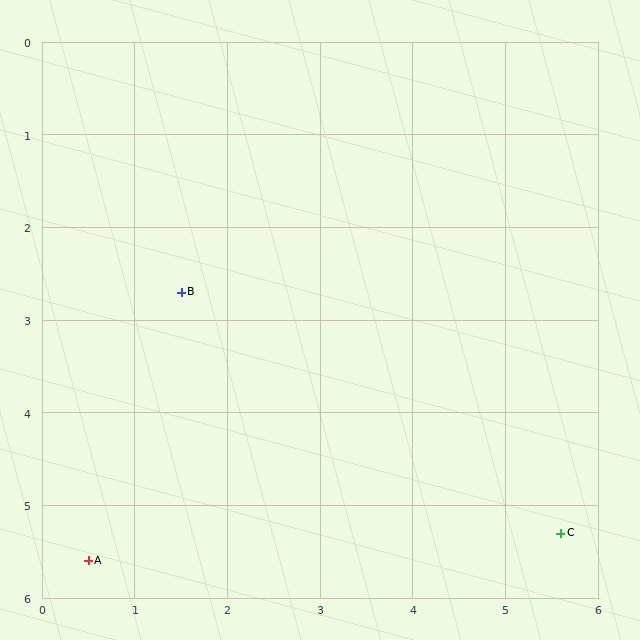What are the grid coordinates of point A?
Point A is at approximately (0.5, 5.6).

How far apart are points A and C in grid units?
Points A and C are about 5.1 grid units apart.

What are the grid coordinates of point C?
Point C is at approximately (5.6, 5.3).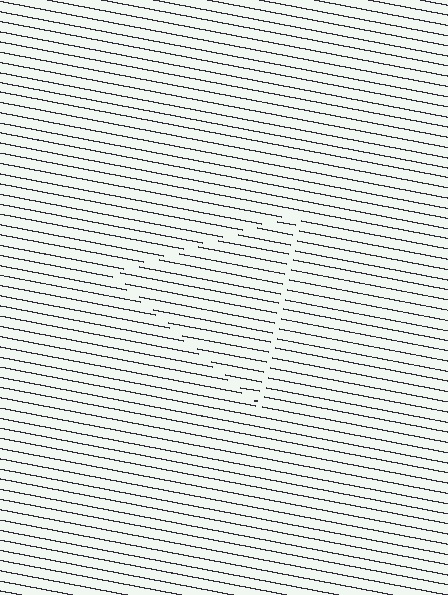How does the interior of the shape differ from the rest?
The interior of the shape contains the same grating, shifted by half a period — the contour is defined by the phase discontinuity where line-ends from the inner and outer gratings abut.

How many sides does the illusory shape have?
3 sides — the line-ends trace a triangle.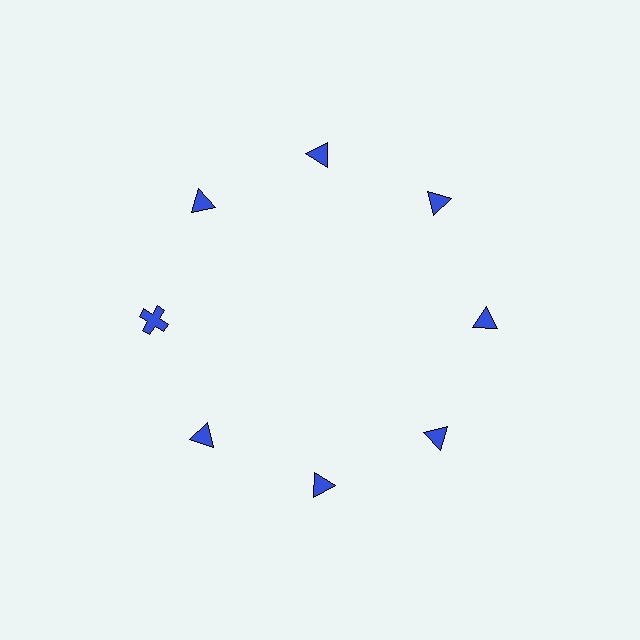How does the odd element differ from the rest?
It has a different shape: cross instead of triangle.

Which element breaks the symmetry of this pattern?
The blue cross at roughly the 9 o'clock position breaks the symmetry. All other shapes are blue triangles.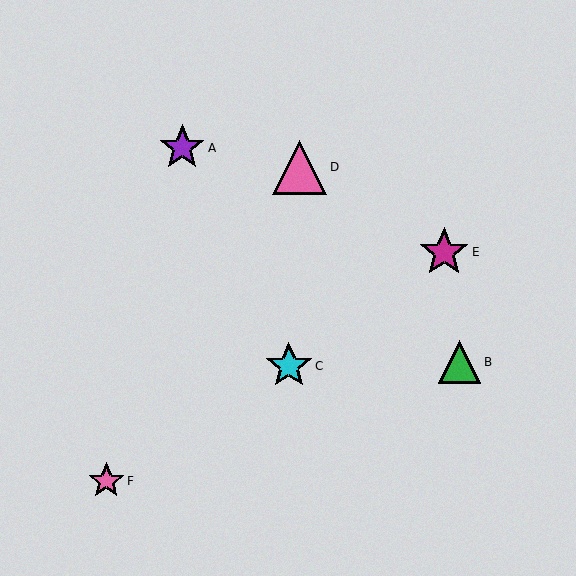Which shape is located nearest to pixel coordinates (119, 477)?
The pink star (labeled F) at (106, 481) is nearest to that location.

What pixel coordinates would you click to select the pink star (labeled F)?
Click at (106, 481) to select the pink star F.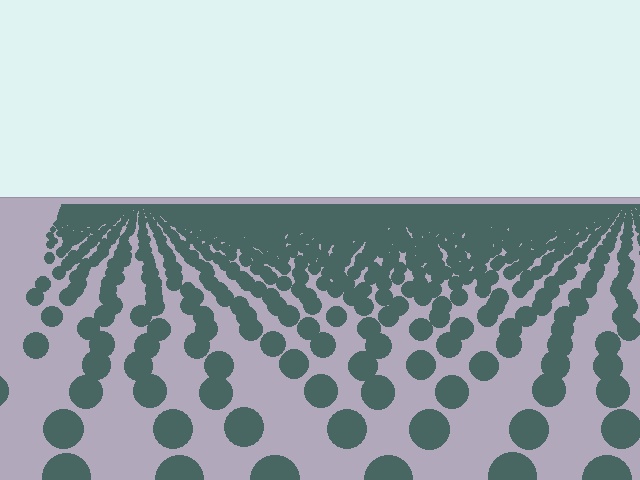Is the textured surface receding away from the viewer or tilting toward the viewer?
The surface is receding away from the viewer. Texture elements get smaller and denser toward the top.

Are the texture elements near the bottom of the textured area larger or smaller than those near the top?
Larger. Near the bottom, elements are closer to the viewer and appear at a bigger on-screen size.